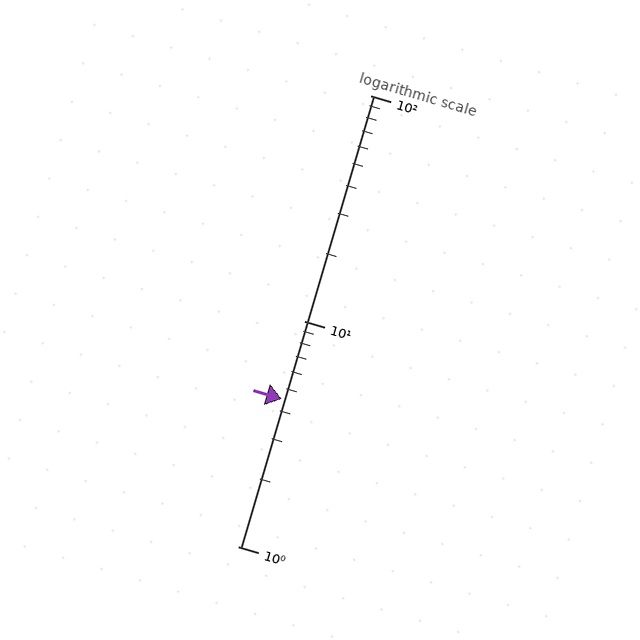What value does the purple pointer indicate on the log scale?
The pointer indicates approximately 4.5.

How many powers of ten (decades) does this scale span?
The scale spans 2 decades, from 1 to 100.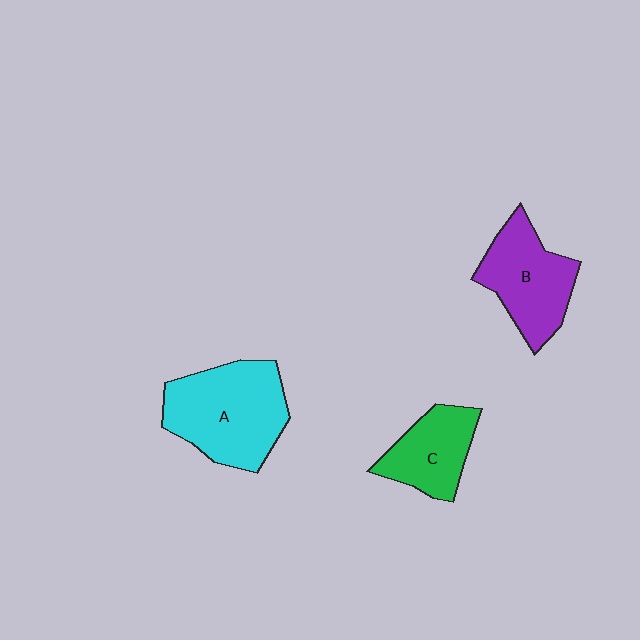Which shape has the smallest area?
Shape C (green).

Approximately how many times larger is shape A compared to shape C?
Approximately 1.7 times.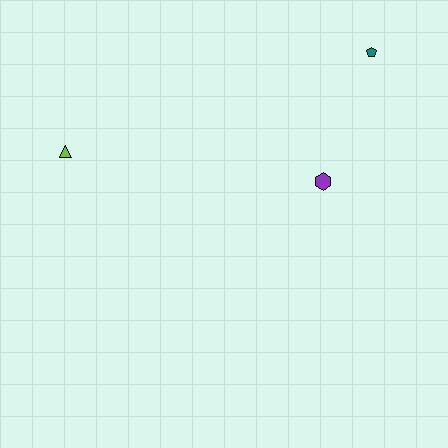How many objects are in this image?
There are 3 objects.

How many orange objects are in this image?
There are no orange objects.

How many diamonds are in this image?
There are no diamonds.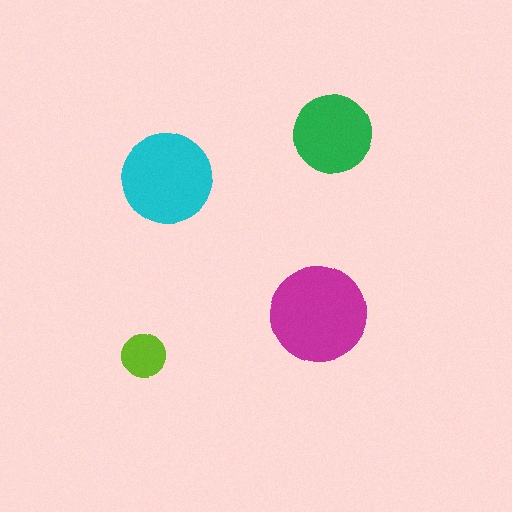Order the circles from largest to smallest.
the magenta one, the cyan one, the green one, the lime one.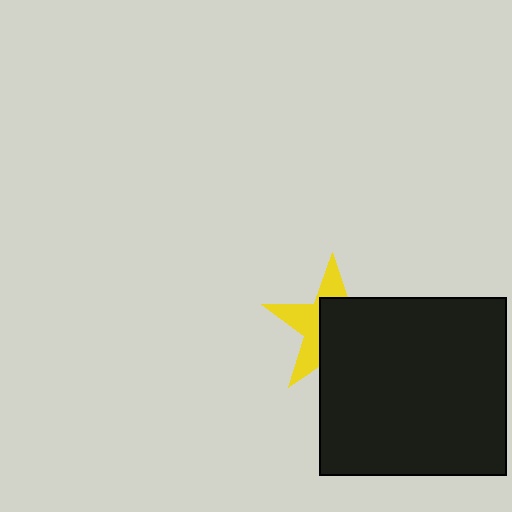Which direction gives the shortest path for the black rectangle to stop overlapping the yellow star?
Moving toward the lower-right gives the shortest separation.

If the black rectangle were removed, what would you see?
You would see the complete yellow star.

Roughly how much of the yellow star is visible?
A small part of it is visible (roughly 43%).